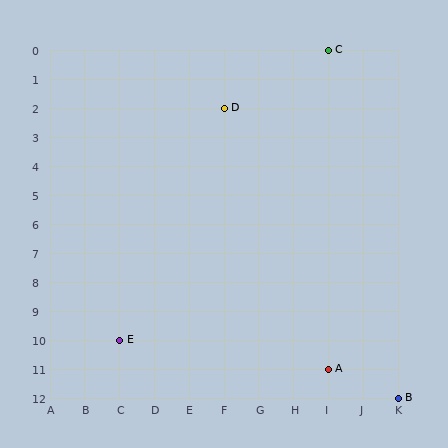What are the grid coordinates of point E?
Point E is at grid coordinates (C, 10).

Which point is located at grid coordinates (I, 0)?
Point C is at (I, 0).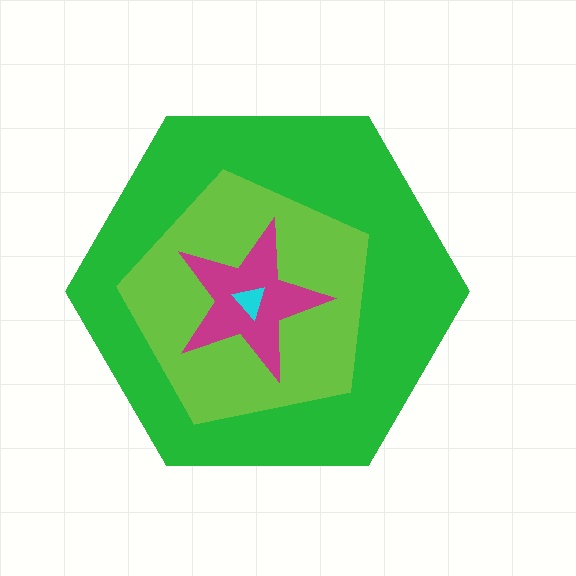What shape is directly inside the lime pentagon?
The magenta star.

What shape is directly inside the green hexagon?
The lime pentagon.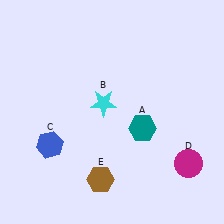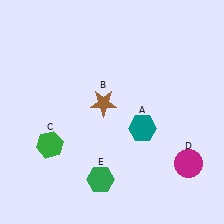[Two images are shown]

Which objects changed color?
B changed from cyan to brown. C changed from blue to green. E changed from brown to green.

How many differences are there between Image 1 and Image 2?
There are 3 differences between the two images.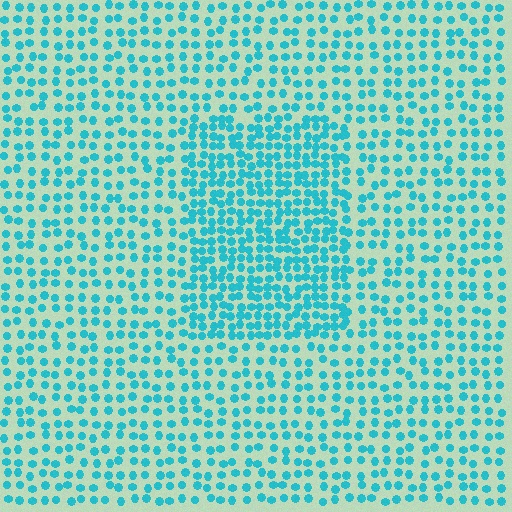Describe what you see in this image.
The image contains small cyan elements arranged at two different densities. A rectangle-shaped region is visible where the elements are more densely packed than the surrounding area.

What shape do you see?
I see a rectangle.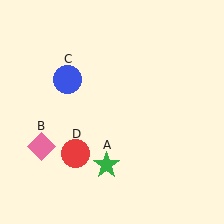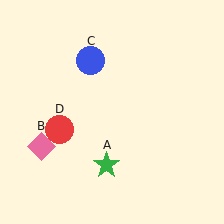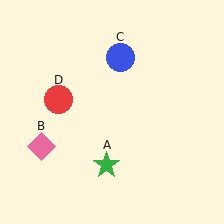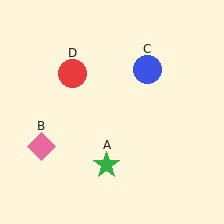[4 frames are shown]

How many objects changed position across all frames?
2 objects changed position: blue circle (object C), red circle (object D).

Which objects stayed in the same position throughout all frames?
Green star (object A) and pink diamond (object B) remained stationary.